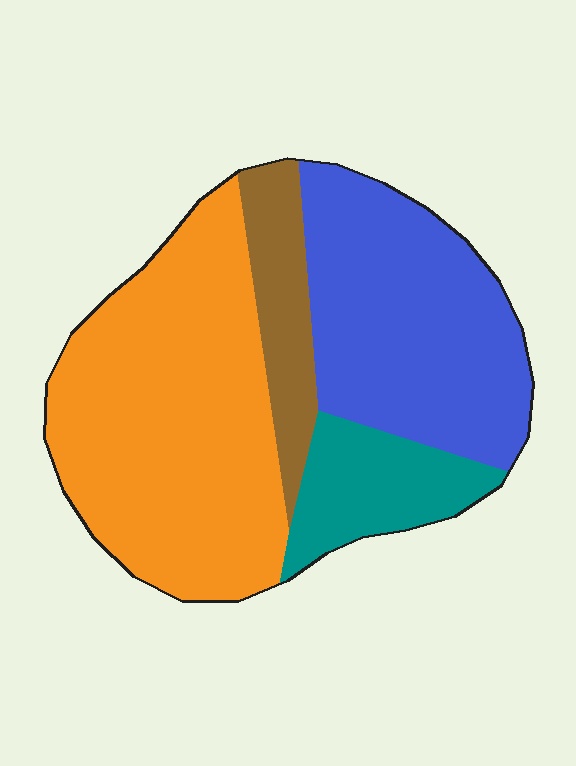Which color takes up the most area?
Orange, at roughly 45%.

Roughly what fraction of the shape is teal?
Teal covers 12% of the shape.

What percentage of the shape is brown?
Brown takes up about one tenth (1/10) of the shape.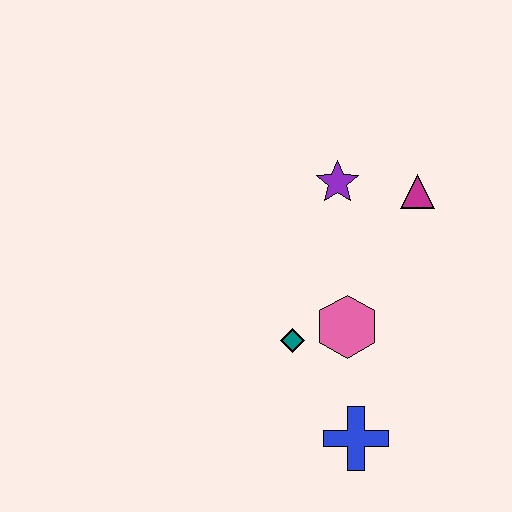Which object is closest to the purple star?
The magenta triangle is closest to the purple star.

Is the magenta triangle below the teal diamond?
No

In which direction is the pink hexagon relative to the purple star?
The pink hexagon is below the purple star.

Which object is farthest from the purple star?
The blue cross is farthest from the purple star.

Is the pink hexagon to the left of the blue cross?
Yes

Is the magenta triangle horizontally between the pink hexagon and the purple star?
No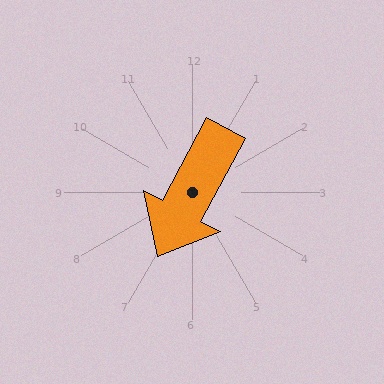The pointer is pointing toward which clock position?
Roughly 7 o'clock.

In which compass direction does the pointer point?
Southwest.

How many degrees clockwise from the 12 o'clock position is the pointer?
Approximately 208 degrees.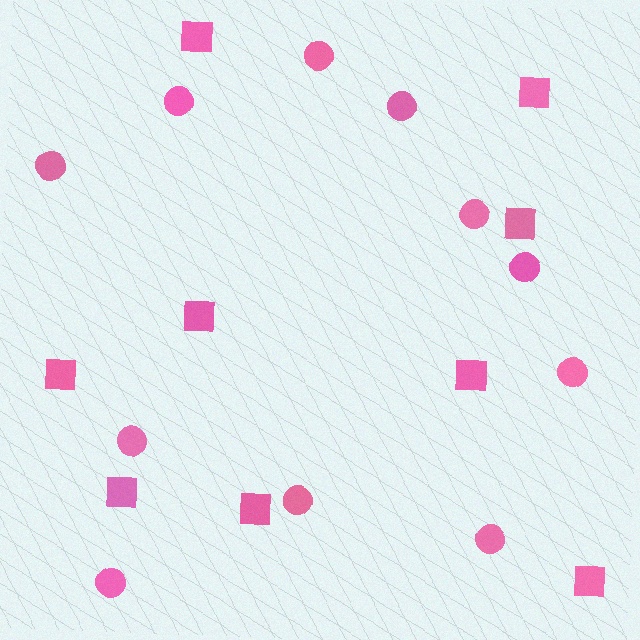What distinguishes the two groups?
There are 2 groups: one group of squares (9) and one group of circles (11).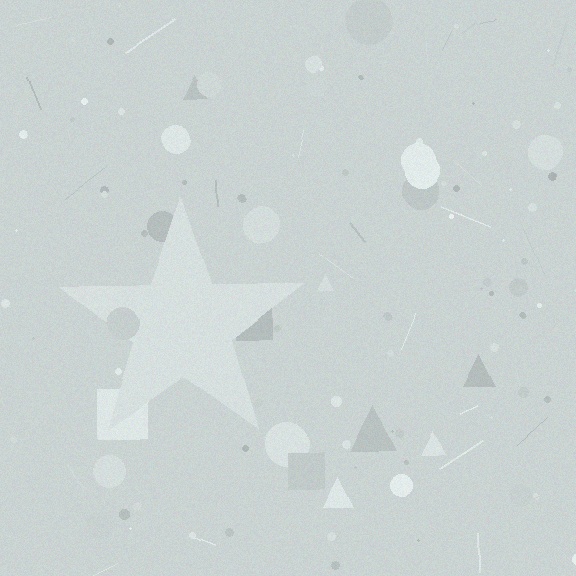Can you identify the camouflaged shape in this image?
The camouflaged shape is a star.